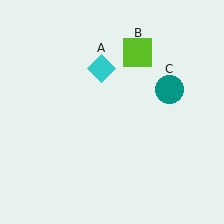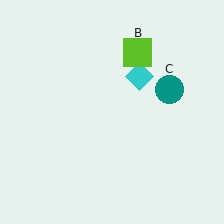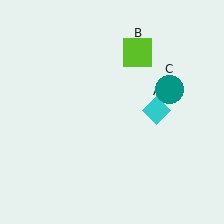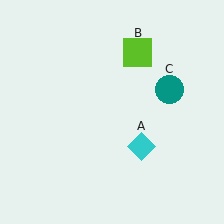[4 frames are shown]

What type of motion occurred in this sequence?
The cyan diamond (object A) rotated clockwise around the center of the scene.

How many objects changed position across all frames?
1 object changed position: cyan diamond (object A).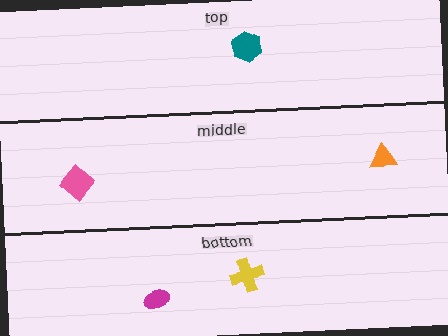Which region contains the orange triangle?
The middle region.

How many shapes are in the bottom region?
2.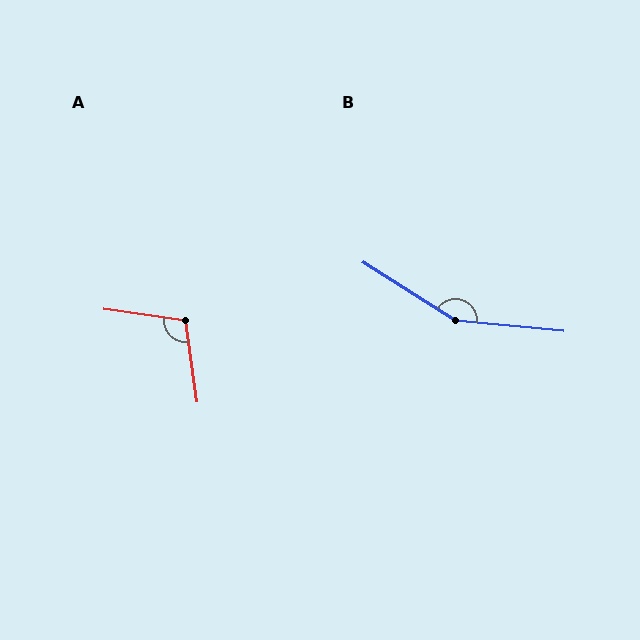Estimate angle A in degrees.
Approximately 106 degrees.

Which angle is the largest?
B, at approximately 153 degrees.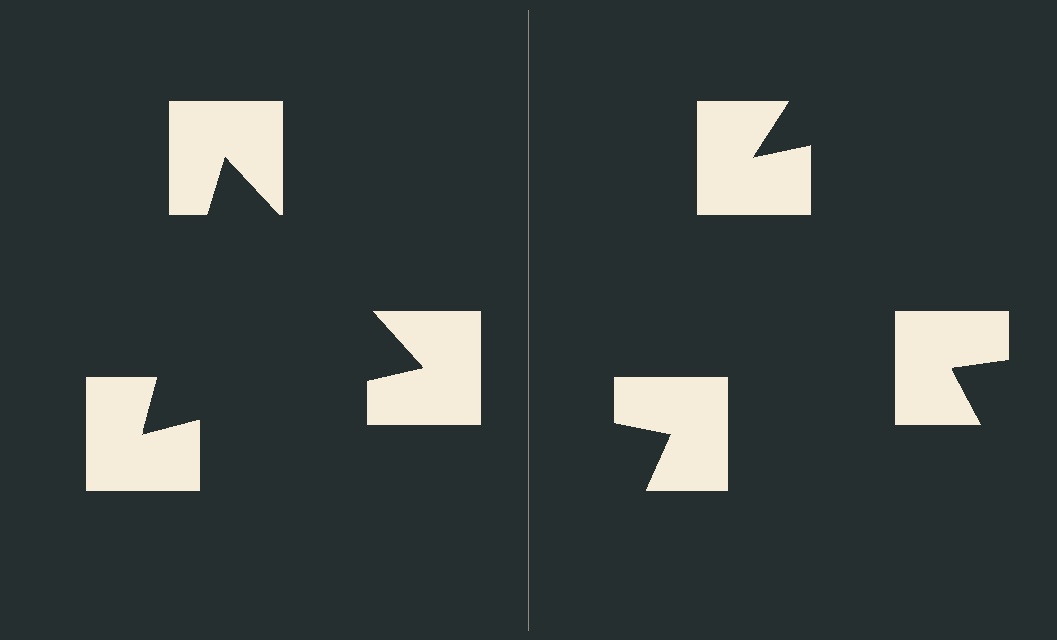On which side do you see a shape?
An illusory triangle appears on the left side. On the right side the wedge cuts are rotated, so no coherent shape forms.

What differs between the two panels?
The notched squares are positioned identically on both sides; only the wedge orientations differ. On the left they align to a triangle; on the right they are misaligned.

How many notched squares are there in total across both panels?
6 — 3 on each side.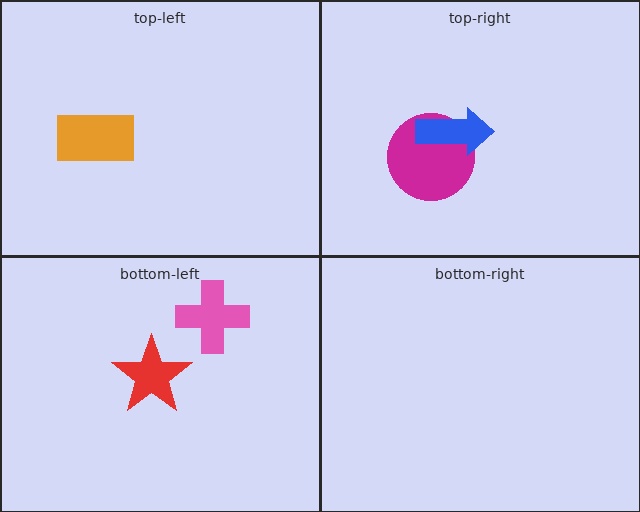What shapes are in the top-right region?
The magenta circle, the blue arrow.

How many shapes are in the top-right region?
2.